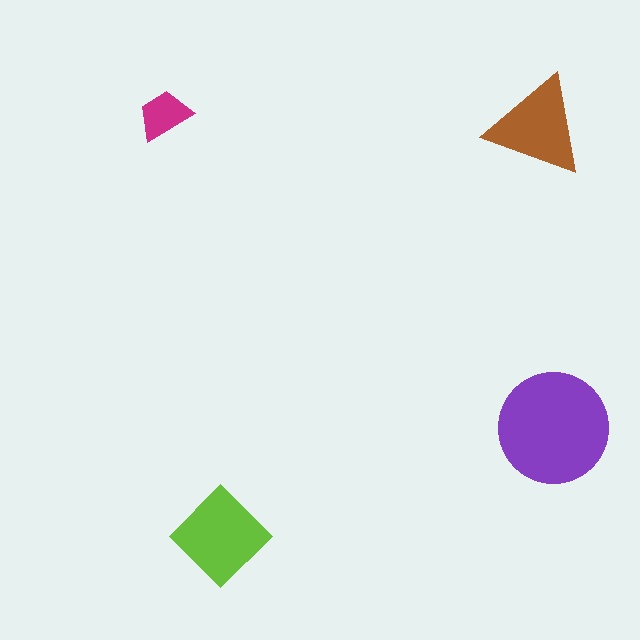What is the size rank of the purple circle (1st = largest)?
1st.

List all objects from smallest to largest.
The magenta trapezoid, the brown triangle, the lime diamond, the purple circle.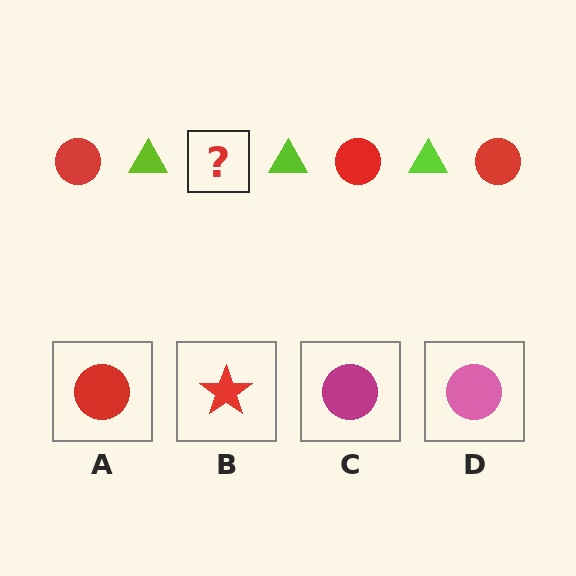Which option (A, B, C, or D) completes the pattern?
A.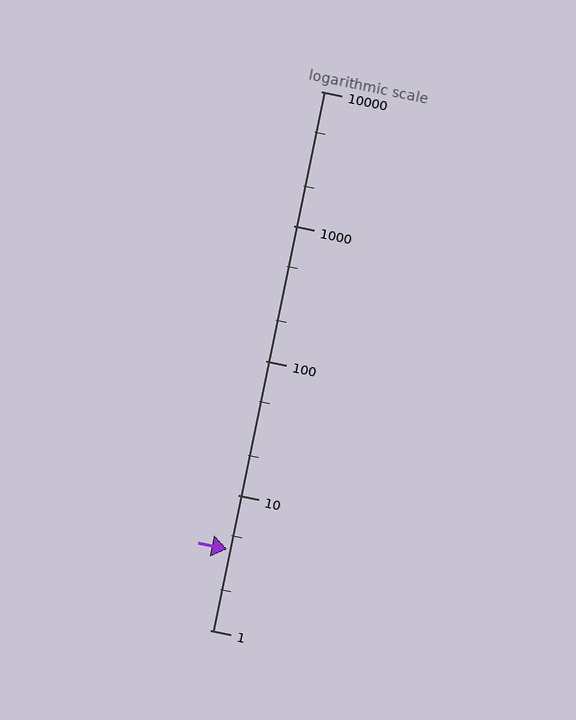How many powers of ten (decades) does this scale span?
The scale spans 4 decades, from 1 to 10000.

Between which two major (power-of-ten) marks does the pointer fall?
The pointer is between 1 and 10.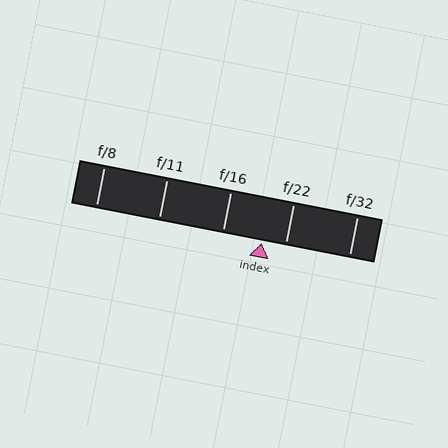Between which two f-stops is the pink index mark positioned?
The index mark is between f/16 and f/22.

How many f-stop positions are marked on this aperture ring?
There are 5 f-stop positions marked.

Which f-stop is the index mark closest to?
The index mark is closest to f/22.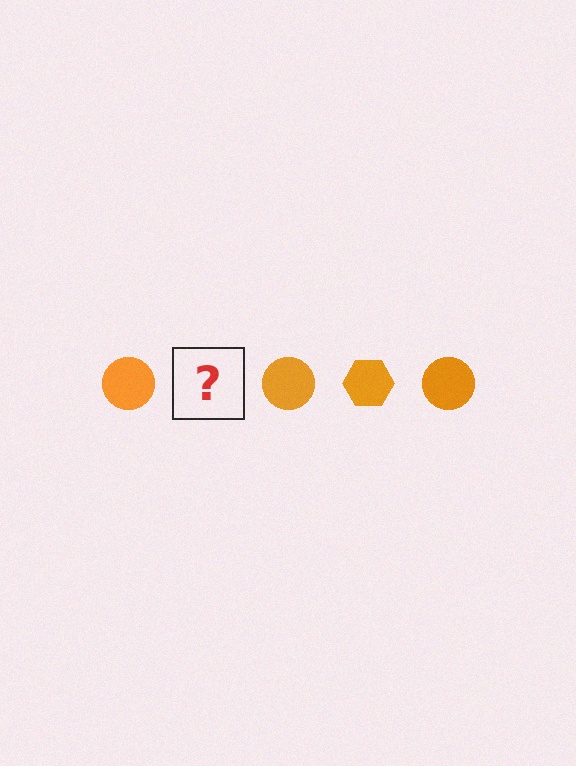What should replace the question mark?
The question mark should be replaced with an orange hexagon.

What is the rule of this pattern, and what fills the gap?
The rule is that the pattern cycles through circle, hexagon shapes in orange. The gap should be filled with an orange hexagon.